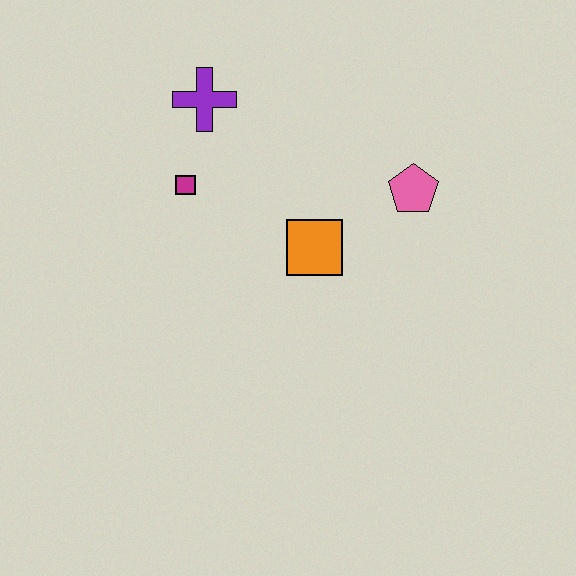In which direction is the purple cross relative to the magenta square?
The purple cross is above the magenta square.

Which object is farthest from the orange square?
The purple cross is farthest from the orange square.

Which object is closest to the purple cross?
The magenta square is closest to the purple cross.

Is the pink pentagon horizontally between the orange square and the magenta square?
No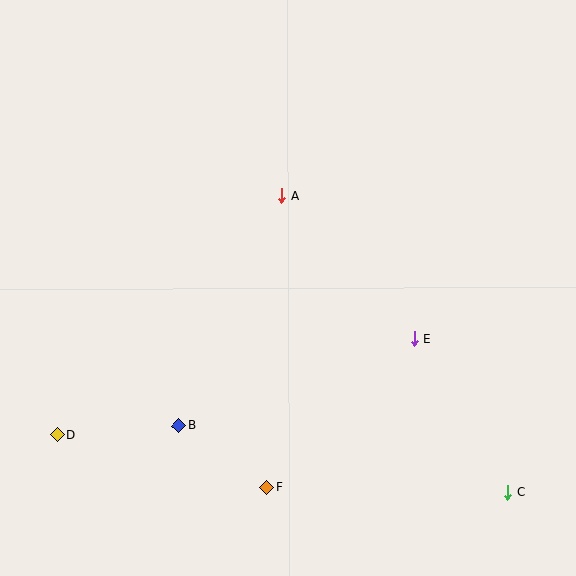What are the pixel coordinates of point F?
Point F is at (267, 487).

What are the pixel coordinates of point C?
Point C is at (508, 492).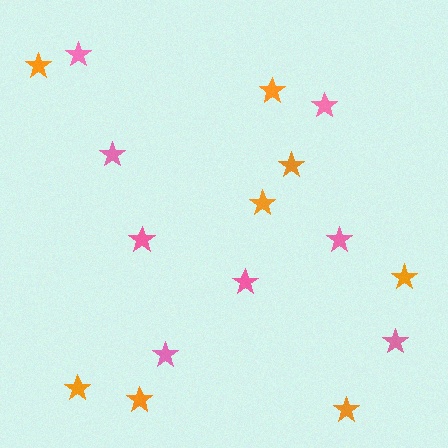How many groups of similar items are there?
There are 2 groups: one group of pink stars (8) and one group of orange stars (8).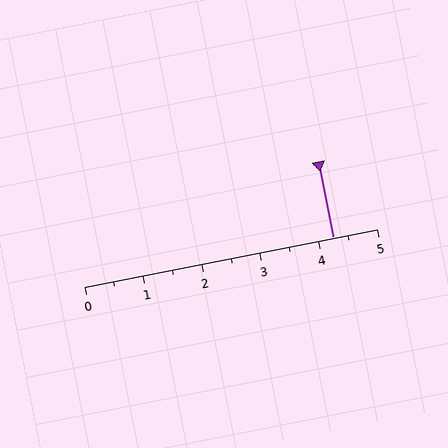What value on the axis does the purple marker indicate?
The marker indicates approximately 4.2.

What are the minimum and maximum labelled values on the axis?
The axis runs from 0 to 5.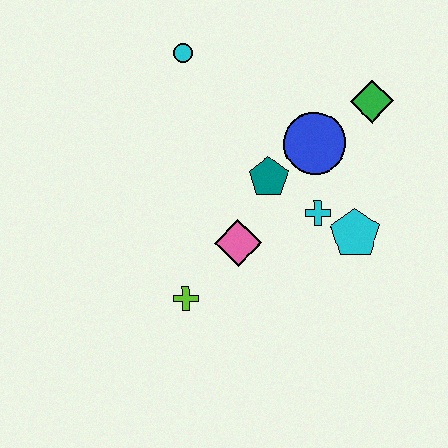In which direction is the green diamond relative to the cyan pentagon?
The green diamond is above the cyan pentagon.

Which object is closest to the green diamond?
The blue circle is closest to the green diamond.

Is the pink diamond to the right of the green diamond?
No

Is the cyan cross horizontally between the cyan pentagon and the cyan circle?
Yes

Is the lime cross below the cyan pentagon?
Yes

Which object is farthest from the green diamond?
The lime cross is farthest from the green diamond.